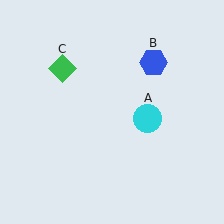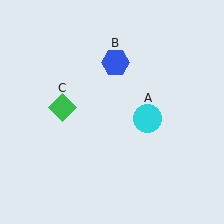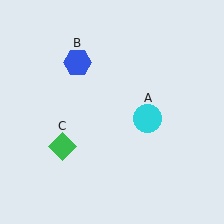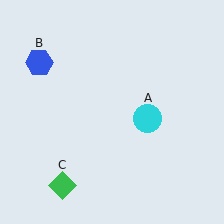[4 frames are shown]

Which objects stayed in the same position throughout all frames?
Cyan circle (object A) remained stationary.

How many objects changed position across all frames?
2 objects changed position: blue hexagon (object B), green diamond (object C).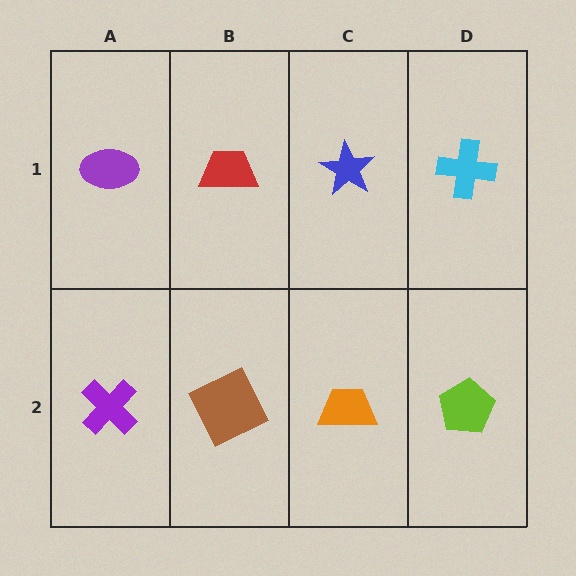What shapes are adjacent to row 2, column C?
A blue star (row 1, column C), a brown square (row 2, column B), a lime pentagon (row 2, column D).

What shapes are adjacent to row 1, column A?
A purple cross (row 2, column A), a red trapezoid (row 1, column B).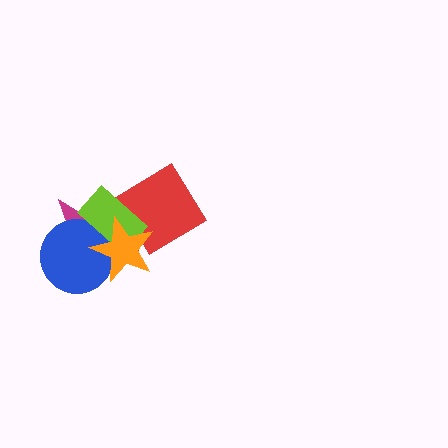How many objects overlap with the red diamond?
3 objects overlap with the red diamond.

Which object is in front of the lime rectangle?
The orange star is in front of the lime rectangle.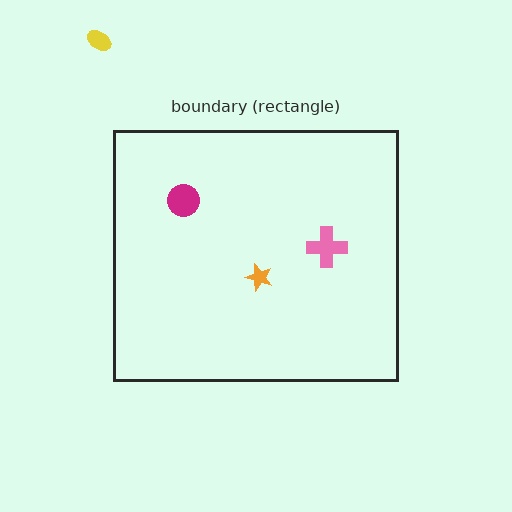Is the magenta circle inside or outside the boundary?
Inside.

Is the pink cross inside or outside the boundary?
Inside.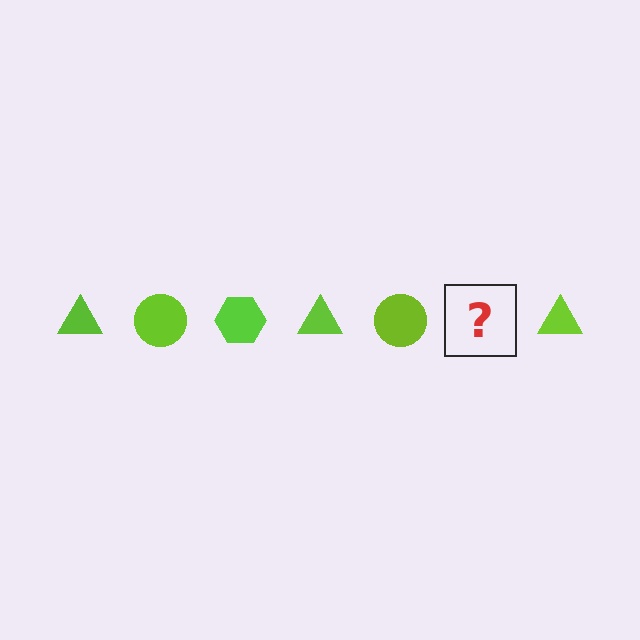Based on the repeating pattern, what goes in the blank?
The blank should be a lime hexagon.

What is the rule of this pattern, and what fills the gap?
The rule is that the pattern cycles through triangle, circle, hexagon shapes in lime. The gap should be filled with a lime hexagon.